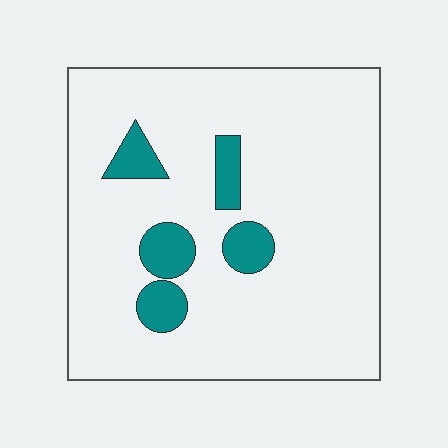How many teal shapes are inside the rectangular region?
5.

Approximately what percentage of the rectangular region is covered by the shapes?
Approximately 10%.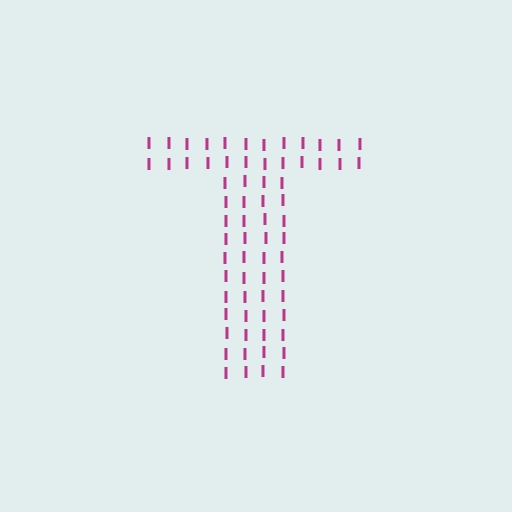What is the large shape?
The large shape is the letter T.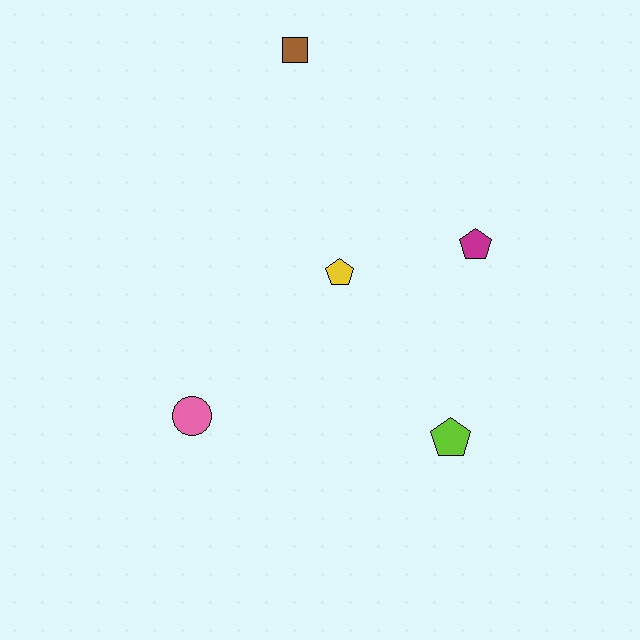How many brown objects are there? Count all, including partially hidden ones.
There is 1 brown object.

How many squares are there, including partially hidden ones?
There is 1 square.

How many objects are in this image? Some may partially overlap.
There are 5 objects.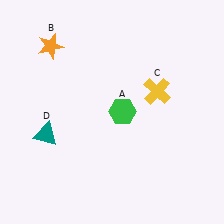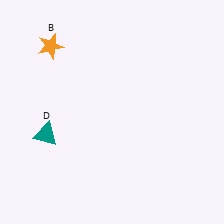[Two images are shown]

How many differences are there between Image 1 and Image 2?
There are 2 differences between the two images.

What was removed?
The yellow cross (C), the green hexagon (A) were removed in Image 2.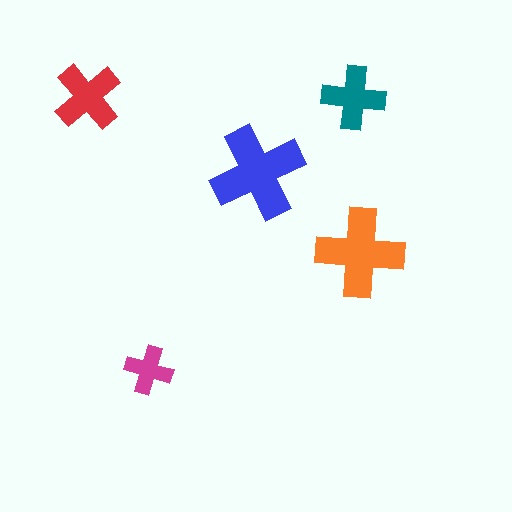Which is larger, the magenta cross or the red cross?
The red one.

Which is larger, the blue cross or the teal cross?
The blue one.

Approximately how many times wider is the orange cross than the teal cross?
About 1.5 times wider.